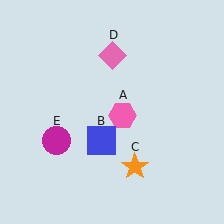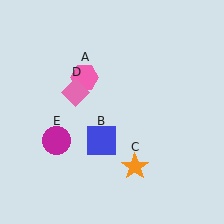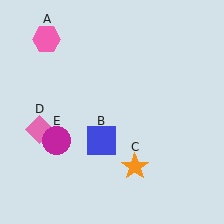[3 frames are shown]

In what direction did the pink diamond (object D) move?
The pink diamond (object D) moved down and to the left.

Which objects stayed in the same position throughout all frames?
Blue square (object B) and orange star (object C) and magenta circle (object E) remained stationary.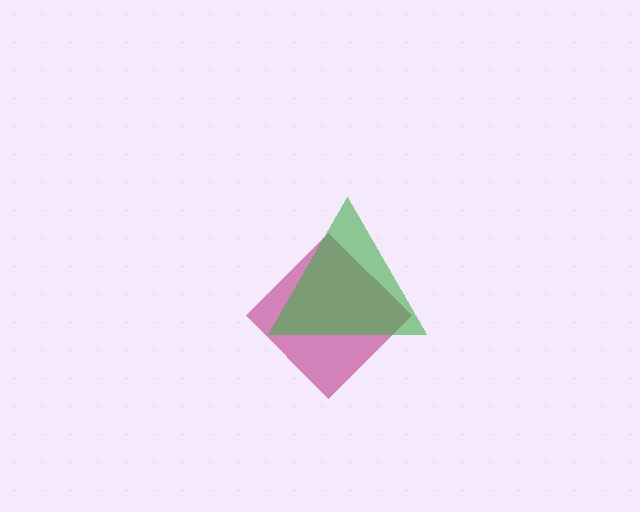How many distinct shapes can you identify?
There are 2 distinct shapes: a magenta diamond, a green triangle.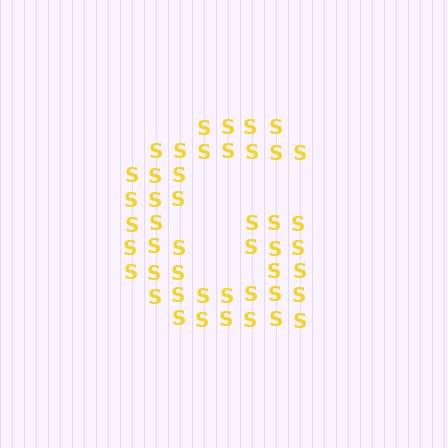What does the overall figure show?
The overall figure shows the letter G.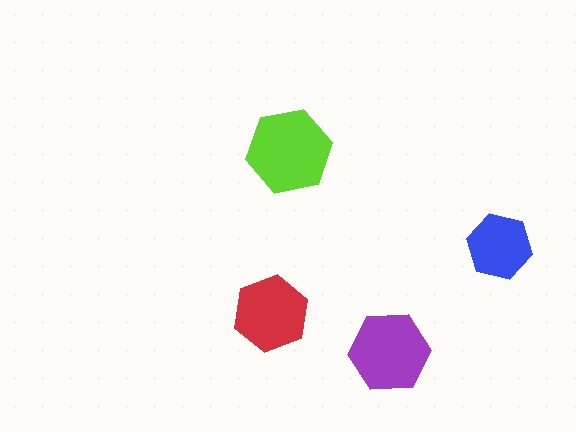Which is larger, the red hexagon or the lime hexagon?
The lime one.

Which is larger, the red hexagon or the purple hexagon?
The purple one.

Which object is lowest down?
The purple hexagon is bottommost.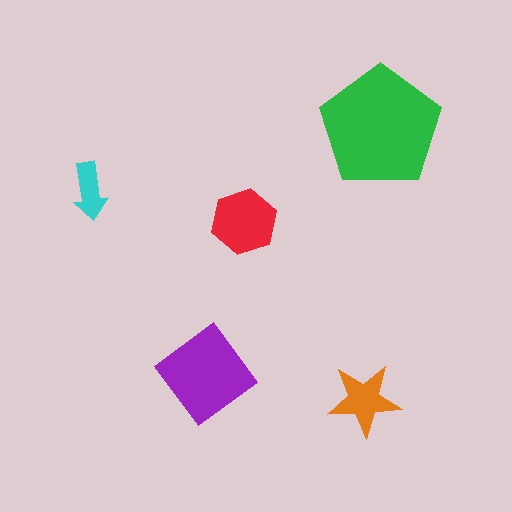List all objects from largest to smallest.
The green pentagon, the purple diamond, the red hexagon, the orange star, the cyan arrow.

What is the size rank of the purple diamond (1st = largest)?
2nd.